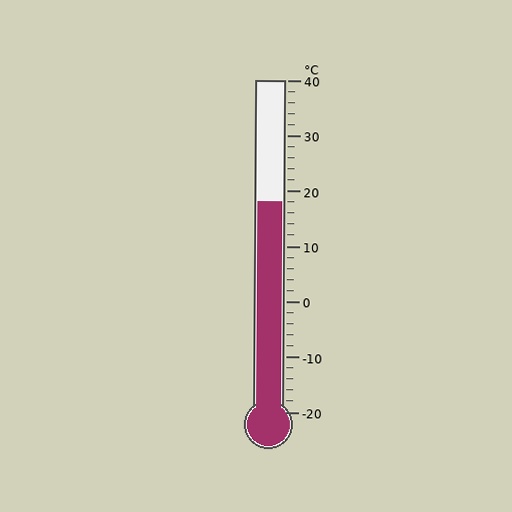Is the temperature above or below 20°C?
The temperature is below 20°C.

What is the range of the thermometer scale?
The thermometer scale ranges from -20°C to 40°C.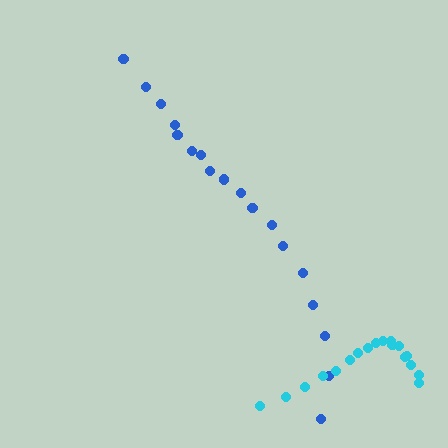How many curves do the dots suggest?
There are 2 distinct paths.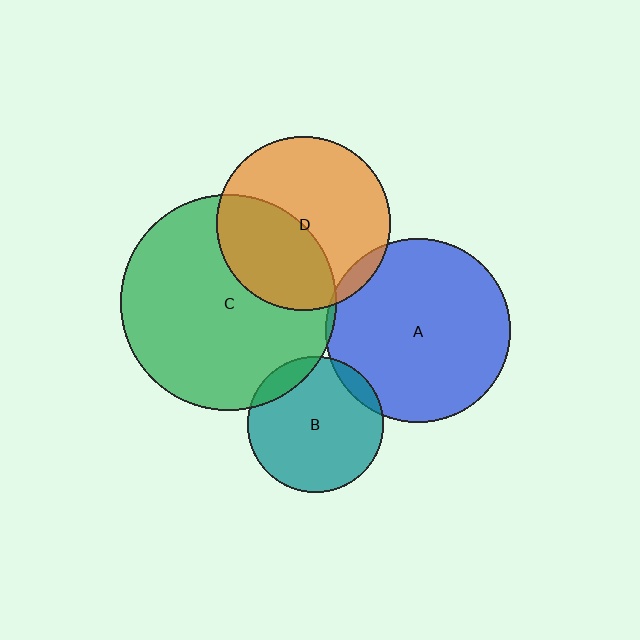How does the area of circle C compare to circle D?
Approximately 1.5 times.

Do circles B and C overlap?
Yes.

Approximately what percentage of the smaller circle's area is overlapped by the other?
Approximately 10%.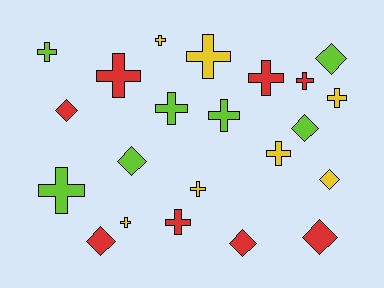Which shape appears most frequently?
Cross, with 14 objects.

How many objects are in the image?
There are 22 objects.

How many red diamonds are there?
There are 4 red diamonds.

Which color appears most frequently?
Red, with 8 objects.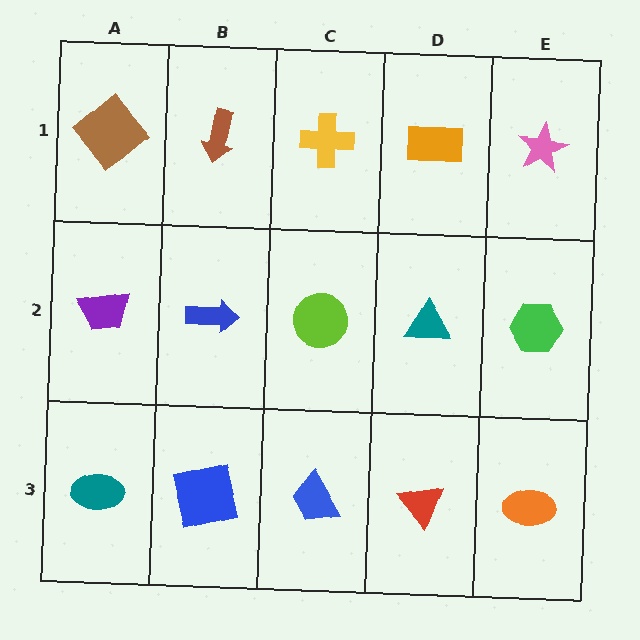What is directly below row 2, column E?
An orange ellipse.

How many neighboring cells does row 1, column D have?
3.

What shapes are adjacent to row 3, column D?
A teal triangle (row 2, column D), a blue trapezoid (row 3, column C), an orange ellipse (row 3, column E).